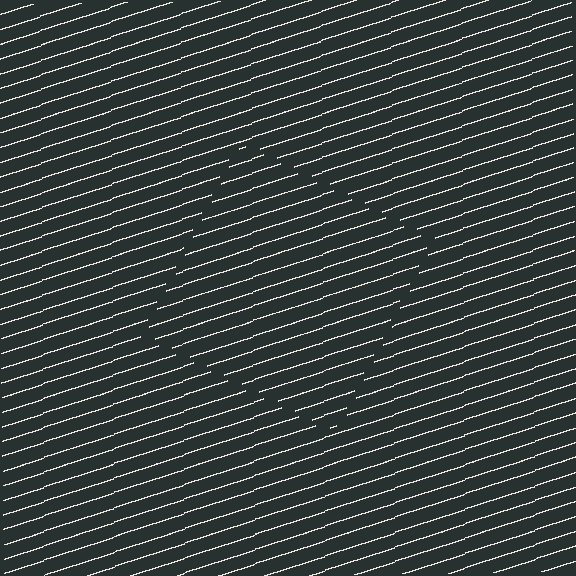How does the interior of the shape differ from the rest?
The interior of the shape contains the same grating, shifted by half a period — the contour is defined by the phase discontinuity where line-ends from the inner and outer gratings abut.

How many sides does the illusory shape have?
4 sides — the line-ends trace a square.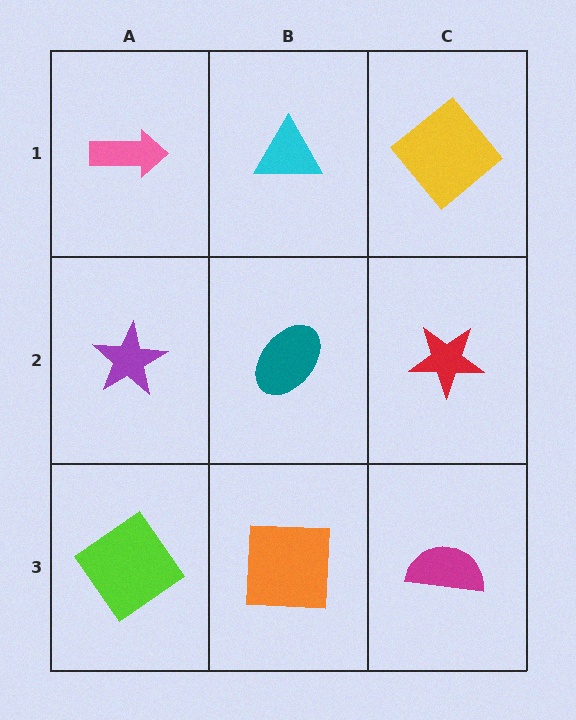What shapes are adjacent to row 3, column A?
A purple star (row 2, column A), an orange square (row 3, column B).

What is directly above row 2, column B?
A cyan triangle.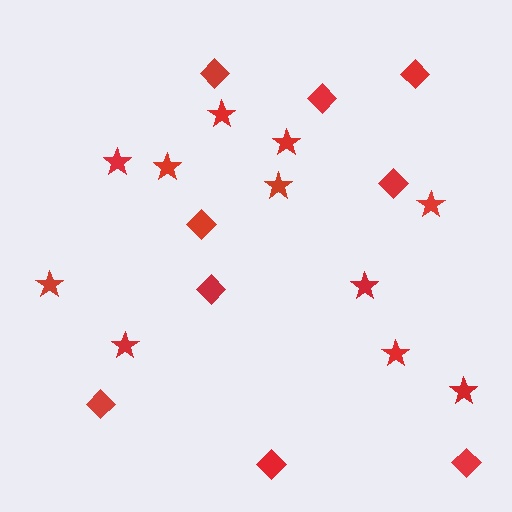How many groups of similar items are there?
There are 2 groups: one group of stars (11) and one group of diamonds (9).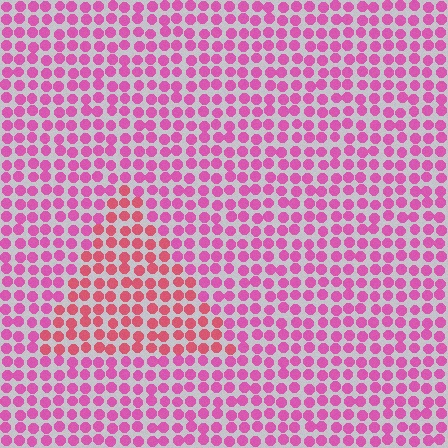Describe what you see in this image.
The image is filled with small pink elements in a uniform arrangement. A triangle-shaped region is visible where the elements are tinted to a slightly different hue, forming a subtle color boundary.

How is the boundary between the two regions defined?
The boundary is defined purely by a slight shift in hue (about 29 degrees). Spacing, size, and orientation are identical on both sides.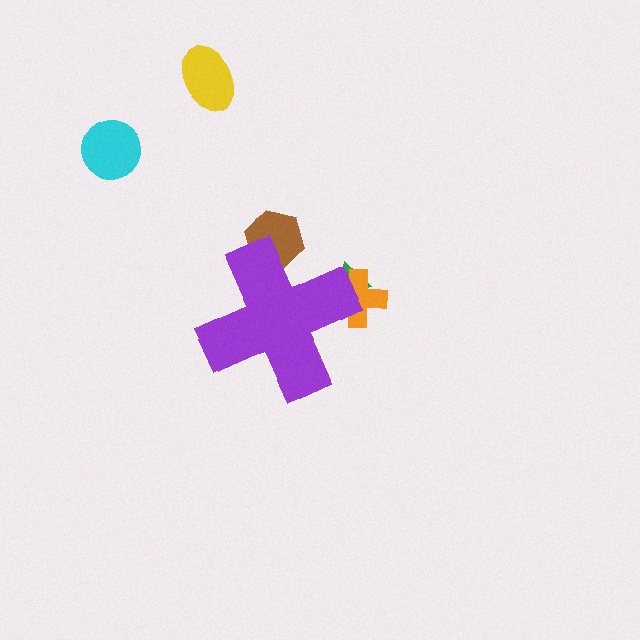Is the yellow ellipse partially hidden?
No, the yellow ellipse is fully visible.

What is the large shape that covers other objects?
A purple cross.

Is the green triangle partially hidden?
Yes, the green triangle is partially hidden behind the purple cross.